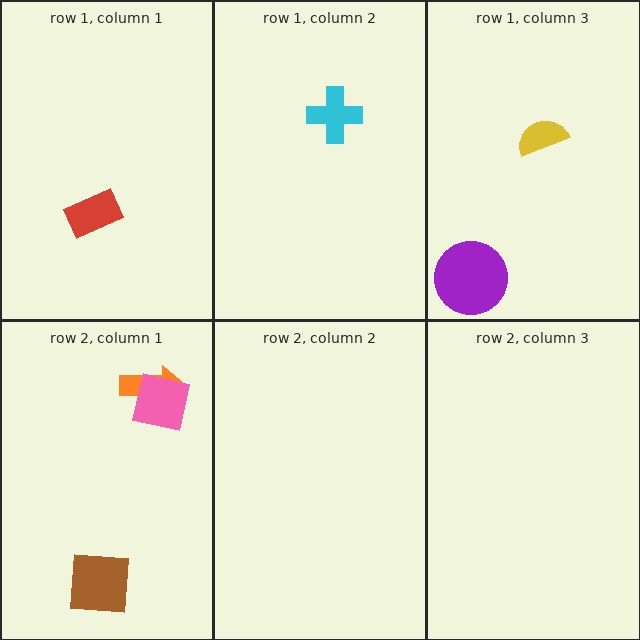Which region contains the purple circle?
The row 1, column 3 region.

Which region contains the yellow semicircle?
The row 1, column 3 region.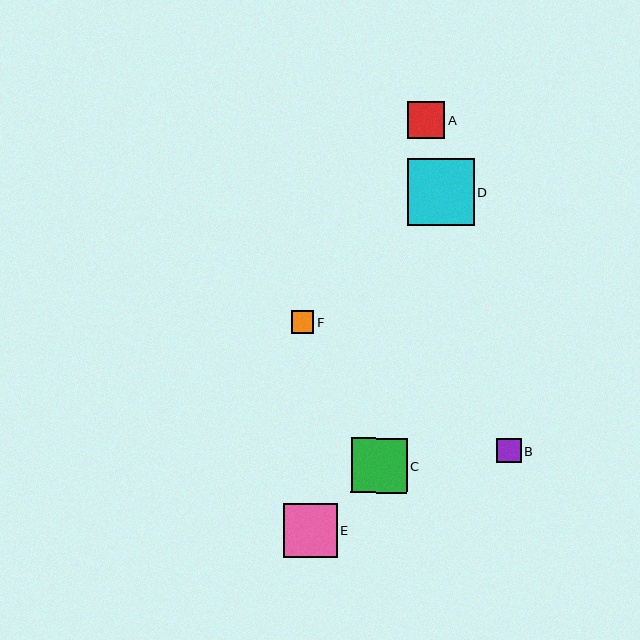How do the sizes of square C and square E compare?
Square C and square E are approximately the same size.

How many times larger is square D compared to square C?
Square D is approximately 1.2 times the size of square C.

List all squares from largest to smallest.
From largest to smallest: D, C, E, A, B, F.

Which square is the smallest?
Square F is the smallest with a size of approximately 22 pixels.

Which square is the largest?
Square D is the largest with a size of approximately 67 pixels.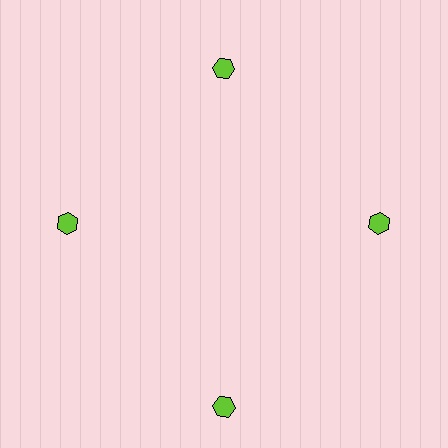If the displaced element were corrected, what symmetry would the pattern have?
It would have 4-fold rotational symmetry — the pattern would map onto itself every 90 degrees.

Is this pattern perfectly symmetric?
No. The 4 lime hexagons are arranged in a ring, but one element near the 6 o'clock position is pushed outward from the center, breaking the 4-fold rotational symmetry.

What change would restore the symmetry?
The symmetry would be restored by moving it inward, back onto the ring so that all 4 hexagons sit at equal angles and equal distance from the center.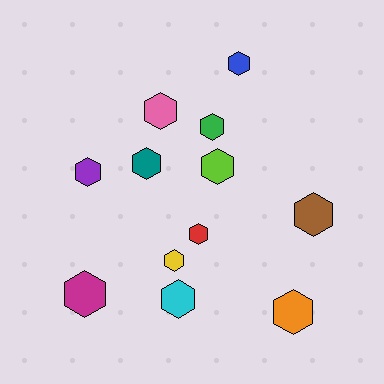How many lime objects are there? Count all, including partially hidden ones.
There is 1 lime object.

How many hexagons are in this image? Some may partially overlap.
There are 12 hexagons.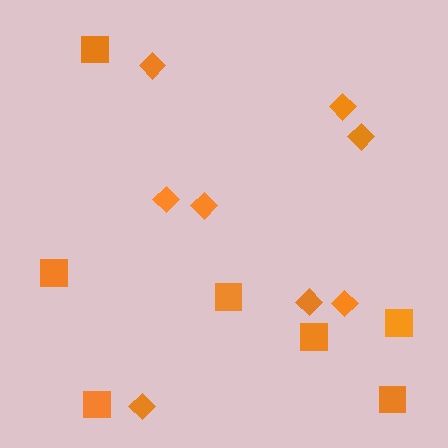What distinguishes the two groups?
There are 2 groups: one group of squares (7) and one group of diamonds (8).